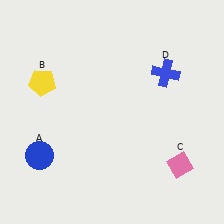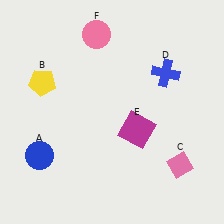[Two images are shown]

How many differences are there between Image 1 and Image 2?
There are 2 differences between the two images.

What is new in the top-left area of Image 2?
A pink circle (F) was added in the top-left area of Image 2.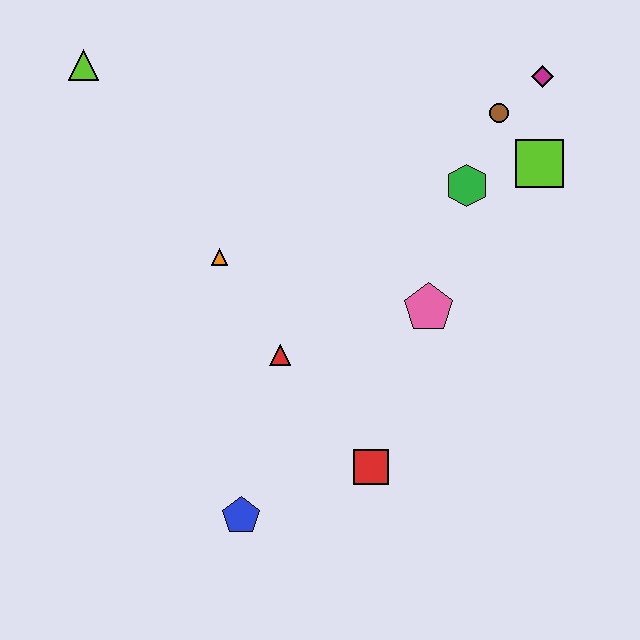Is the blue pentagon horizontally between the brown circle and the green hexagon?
No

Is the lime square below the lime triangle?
Yes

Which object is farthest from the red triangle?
The magenta diamond is farthest from the red triangle.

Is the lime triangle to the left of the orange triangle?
Yes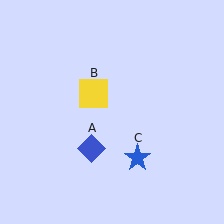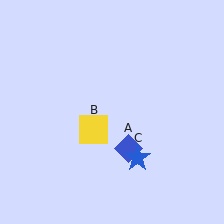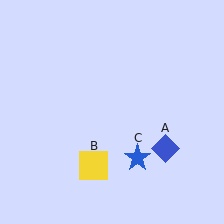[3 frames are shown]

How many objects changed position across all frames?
2 objects changed position: blue diamond (object A), yellow square (object B).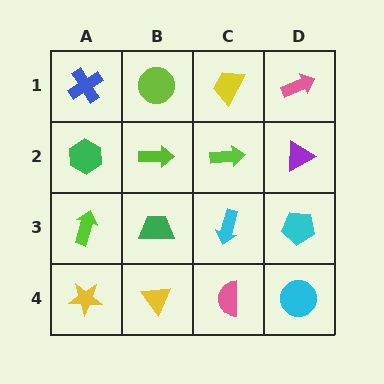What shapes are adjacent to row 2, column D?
A pink arrow (row 1, column D), a cyan pentagon (row 3, column D), a lime arrow (row 2, column C).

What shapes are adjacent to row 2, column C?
A yellow trapezoid (row 1, column C), a cyan arrow (row 3, column C), a lime arrow (row 2, column B), a purple triangle (row 2, column D).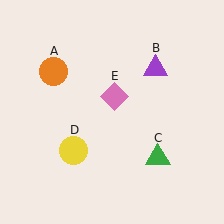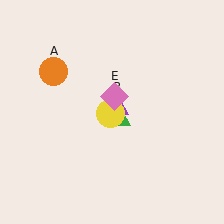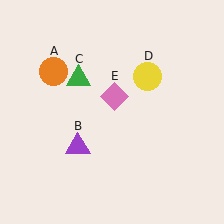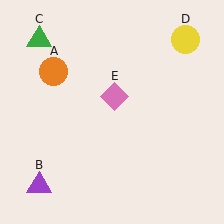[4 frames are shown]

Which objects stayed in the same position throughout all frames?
Orange circle (object A) and pink diamond (object E) remained stationary.